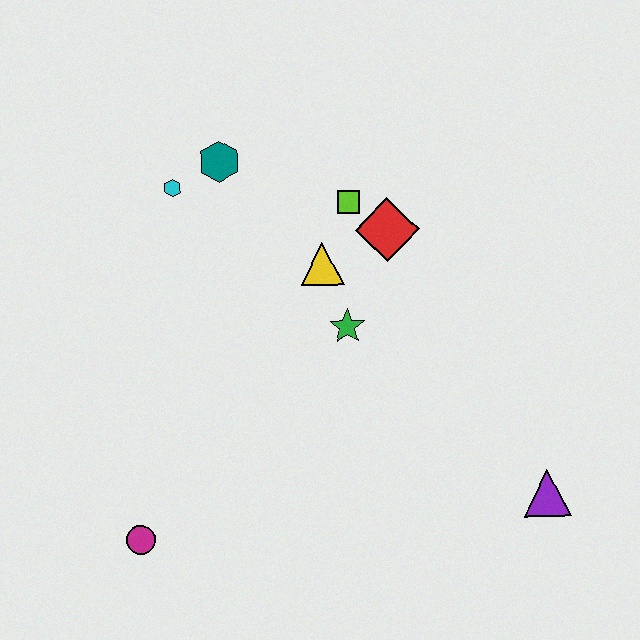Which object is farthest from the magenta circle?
The purple triangle is farthest from the magenta circle.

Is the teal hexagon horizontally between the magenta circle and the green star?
Yes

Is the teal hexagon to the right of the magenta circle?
Yes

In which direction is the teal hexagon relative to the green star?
The teal hexagon is above the green star.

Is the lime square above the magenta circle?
Yes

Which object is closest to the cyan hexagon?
The teal hexagon is closest to the cyan hexagon.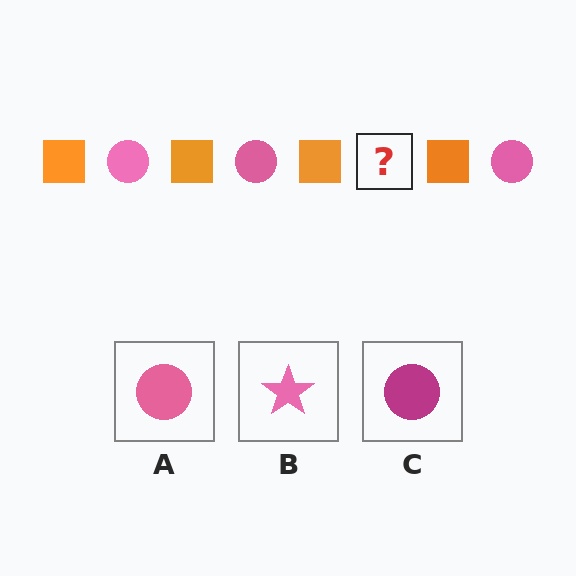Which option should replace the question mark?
Option A.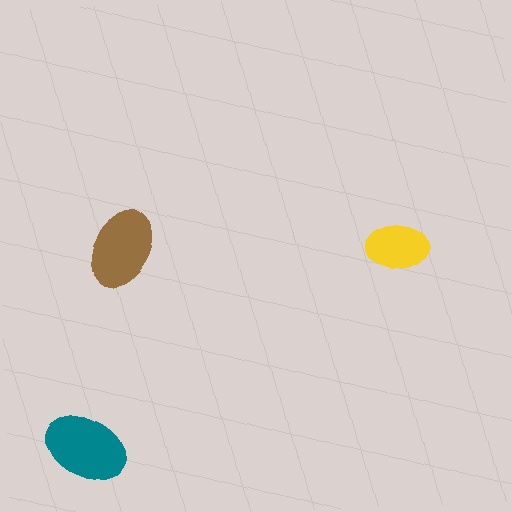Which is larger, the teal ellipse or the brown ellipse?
The teal one.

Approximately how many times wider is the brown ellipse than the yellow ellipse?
About 1.5 times wider.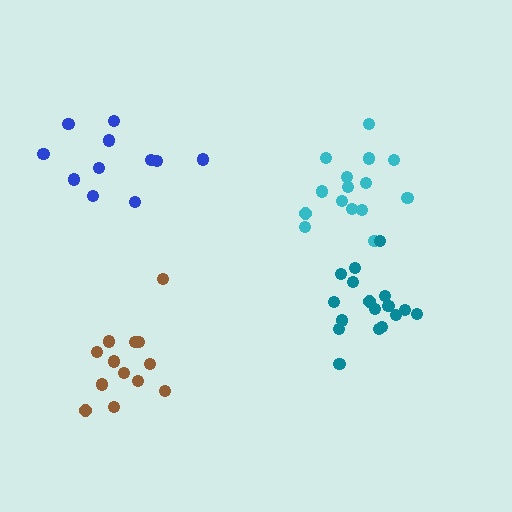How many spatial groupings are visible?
There are 4 spatial groupings.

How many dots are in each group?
Group 1: 15 dots, Group 2: 12 dots, Group 3: 13 dots, Group 4: 17 dots (57 total).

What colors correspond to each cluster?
The clusters are colored: cyan, blue, brown, teal.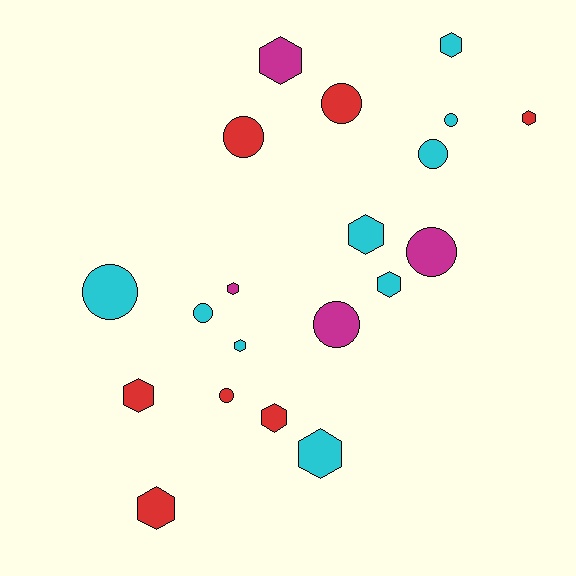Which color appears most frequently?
Cyan, with 9 objects.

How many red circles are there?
There are 3 red circles.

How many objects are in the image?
There are 20 objects.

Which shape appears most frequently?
Hexagon, with 11 objects.